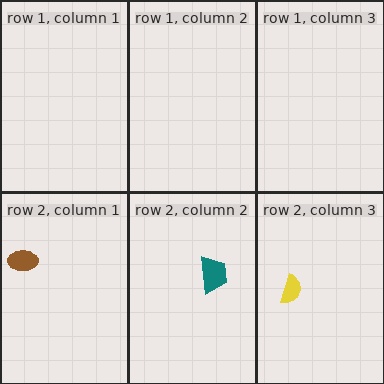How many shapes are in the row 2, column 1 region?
1.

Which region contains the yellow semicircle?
The row 2, column 3 region.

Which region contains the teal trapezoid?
The row 2, column 2 region.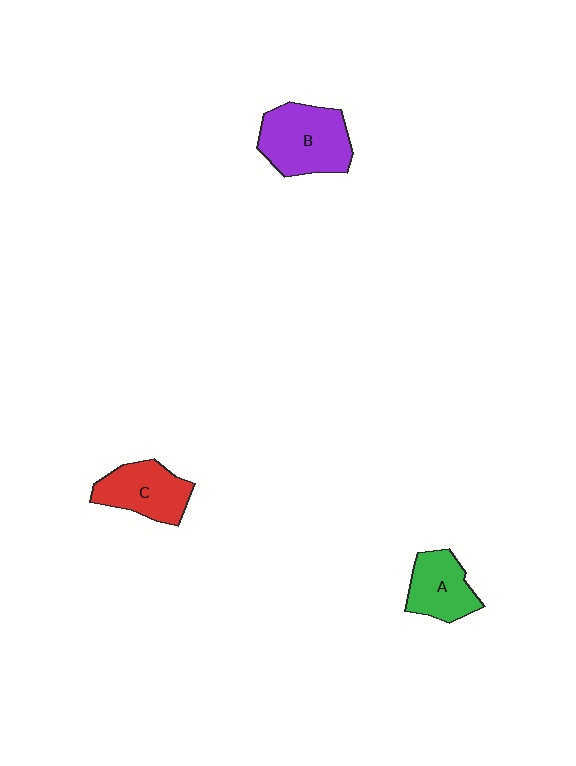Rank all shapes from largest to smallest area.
From largest to smallest: B (purple), C (red), A (green).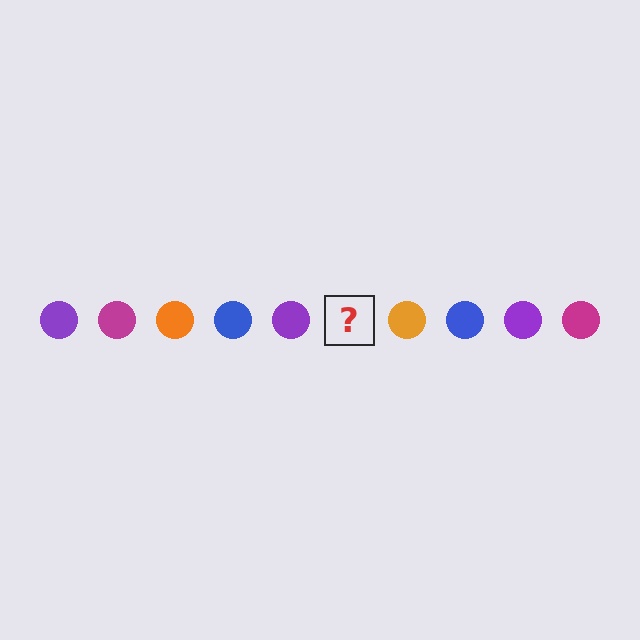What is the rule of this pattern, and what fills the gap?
The rule is that the pattern cycles through purple, magenta, orange, blue circles. The gap should be filled with a magenta circle.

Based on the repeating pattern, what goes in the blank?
The blank should be a magenta circle.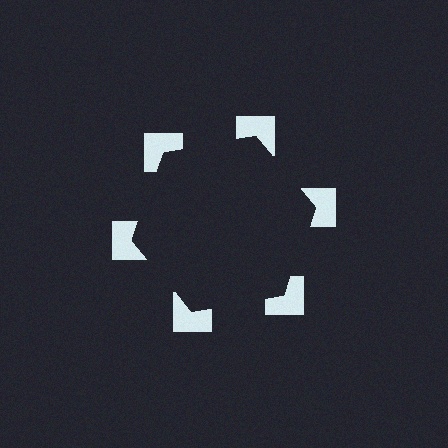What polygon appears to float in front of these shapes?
An illusory hexagon — its edges are inferred from the aligned wedge cuts in the notched squares, not physically drawn.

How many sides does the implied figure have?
6 sides.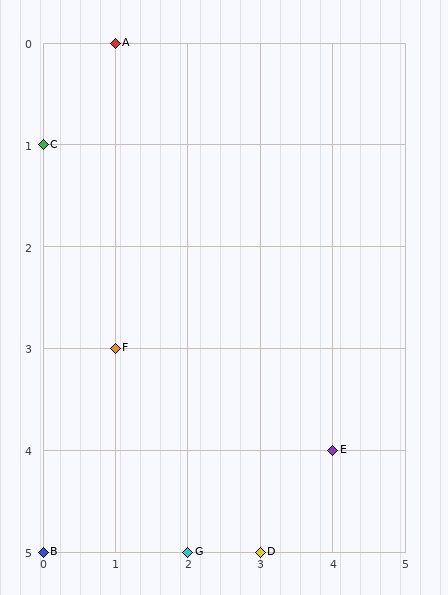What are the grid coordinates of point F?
Point F is at grid coordinates (1, 3).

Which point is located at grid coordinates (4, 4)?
Point E is at (4, 4).